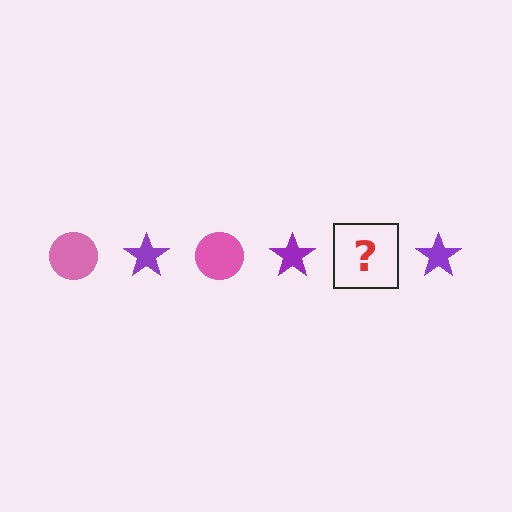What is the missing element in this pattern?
The missing element is a pink circle.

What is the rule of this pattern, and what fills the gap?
The rule is that the pattern alternates between pink circle and purple star. The gap should be filled with a pink circle.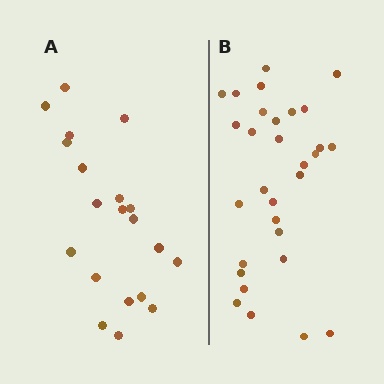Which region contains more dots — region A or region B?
Region B (the right region) has more dots.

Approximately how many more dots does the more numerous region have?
Region B has roughly 10 or so more dots than region A.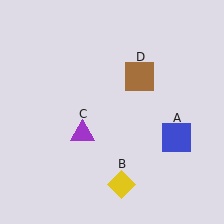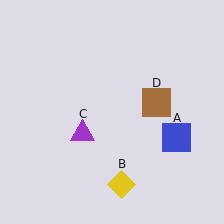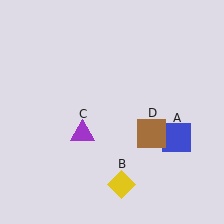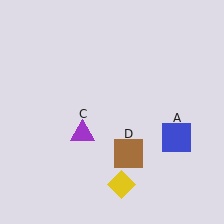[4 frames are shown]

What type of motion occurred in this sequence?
The brown square (object D) rotated clockwise around the center of the scene.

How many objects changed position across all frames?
1 object changed position: brown square (object D).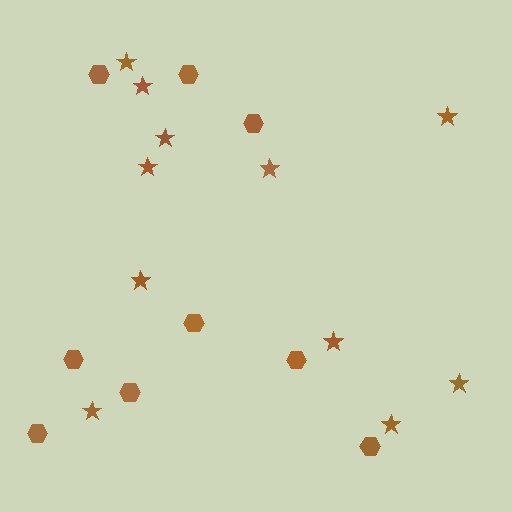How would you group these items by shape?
There are 2 groups: one group of stars (11) and one group of hexagons (9).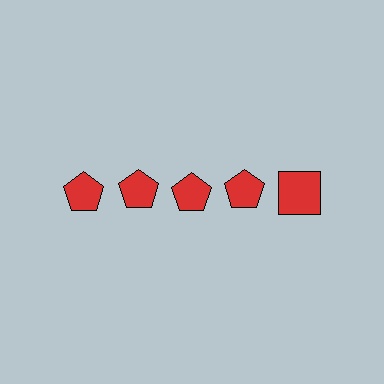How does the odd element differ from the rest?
It has a different shape: square instead of pentagon.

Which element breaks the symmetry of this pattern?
The red square in the top row, rightmost column breaks the symmetry. All other shapes are red pentagons.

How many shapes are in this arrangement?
There are 5 shapes arranged in a grid pattern.